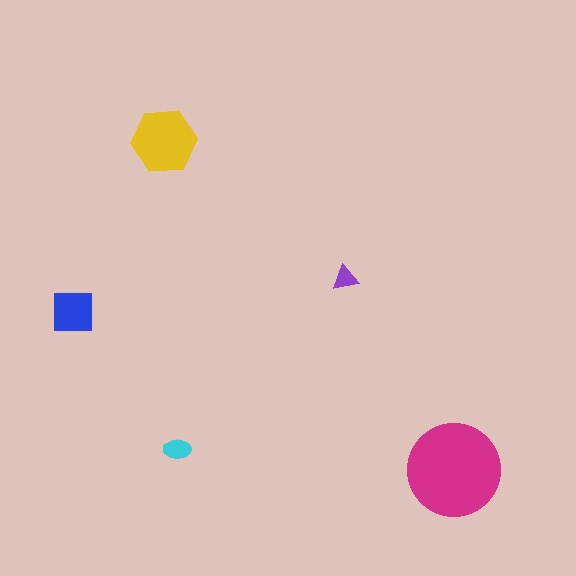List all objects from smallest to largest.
The purple triangle, the cyan ellipse, the blue square, the yellow hexagon, the magenta circle.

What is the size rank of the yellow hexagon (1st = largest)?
2nd.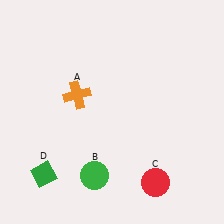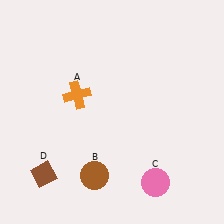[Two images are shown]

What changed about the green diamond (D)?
In Image 1, D is green. In Image 2, it changed to brown.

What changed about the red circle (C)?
In Image 1, C is red. In Image 2, it changed to pink.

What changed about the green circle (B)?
In Image 1, B is green. In Image 2, it changed to brown.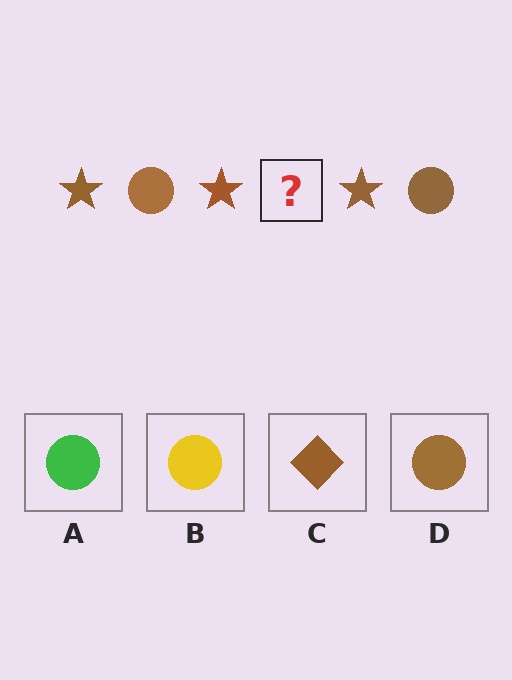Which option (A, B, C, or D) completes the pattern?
D.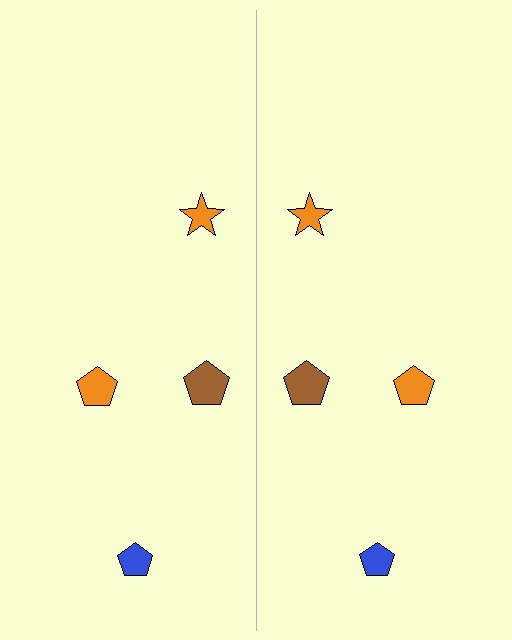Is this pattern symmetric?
Yes, this pattern has bilateral (reflection) symmetry.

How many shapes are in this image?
There are 8 shapes in this image.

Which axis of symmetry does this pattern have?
The pattern has a vertical axis of symmetry running through the center of the image.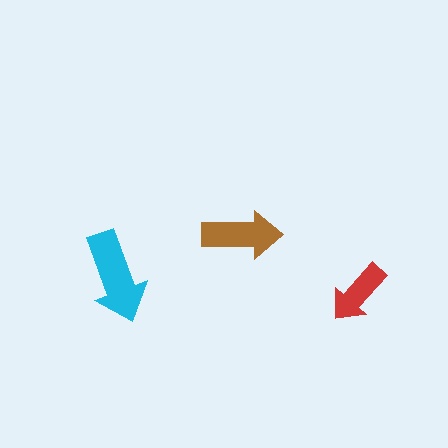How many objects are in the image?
There are 3 objects in the image.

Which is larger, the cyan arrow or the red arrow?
The cyan one.